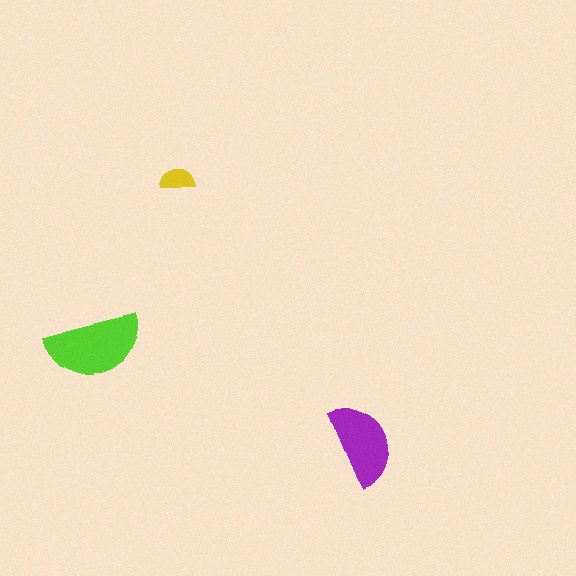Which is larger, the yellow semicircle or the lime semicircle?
The lime one.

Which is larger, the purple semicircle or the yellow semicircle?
The purple one.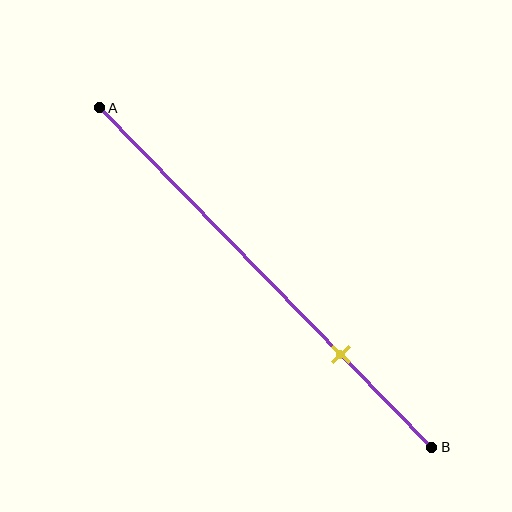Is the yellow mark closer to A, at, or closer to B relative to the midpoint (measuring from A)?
The yellow mark is closer to point B than the midpoint of segment AB.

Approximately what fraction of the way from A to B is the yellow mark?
The yellow mark is approximately 75% of the way from A to B.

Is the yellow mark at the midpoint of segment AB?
No, the mark is at about 75% from A, not at the 50% midpoint.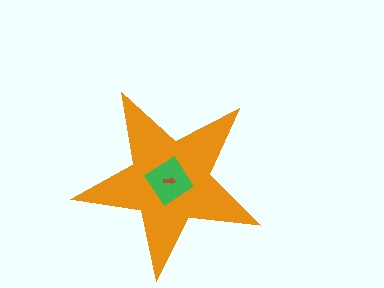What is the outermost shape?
The orange star.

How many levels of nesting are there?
3.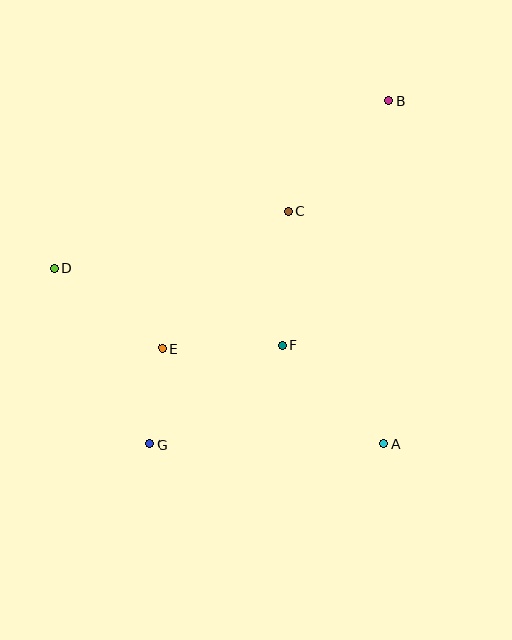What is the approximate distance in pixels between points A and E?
The distance between A and E is approximately 241 pixels.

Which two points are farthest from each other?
Points B and G are farthest from each other.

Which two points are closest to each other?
Points E and G are closest to each other.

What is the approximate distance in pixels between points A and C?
The distance between A and C is approximately 251 pixels.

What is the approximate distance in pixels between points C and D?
The distance between C and D is approximately 240 pixels.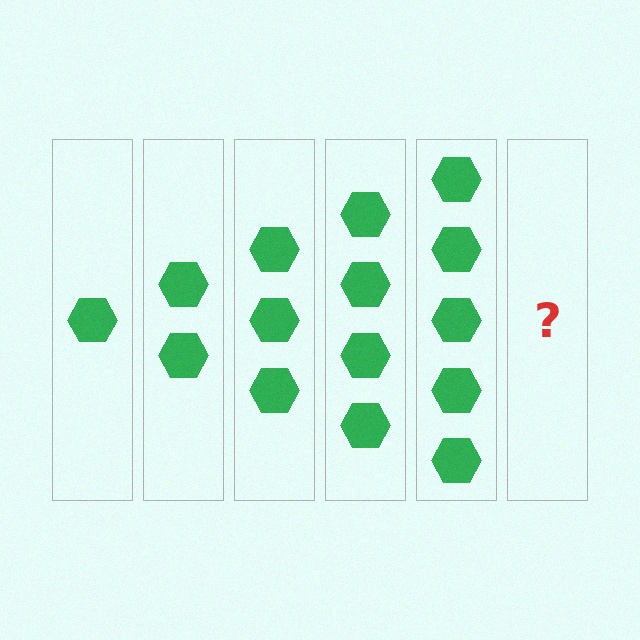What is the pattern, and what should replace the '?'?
The pattern is that each step adds one more hexagon. The '?' should be 6 hexagons.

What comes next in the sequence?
The next element should be 6 hexagons.